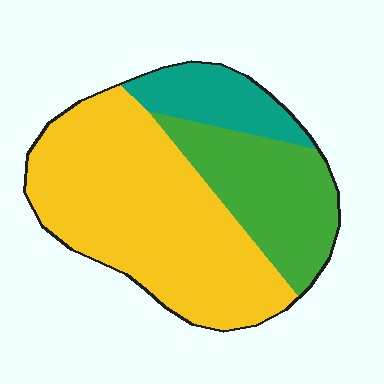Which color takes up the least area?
Teal, at roughly 15%.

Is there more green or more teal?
Green.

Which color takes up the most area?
Yellow, at roughly 60%.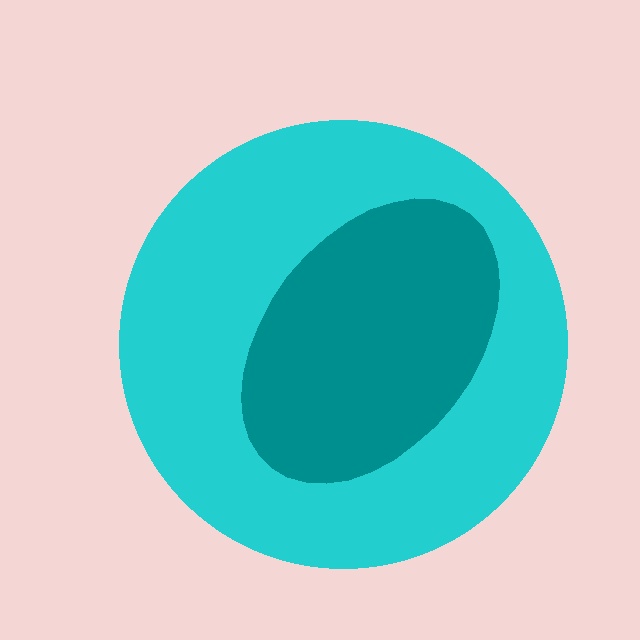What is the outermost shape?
The cyan circle.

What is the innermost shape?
The teal ellipse.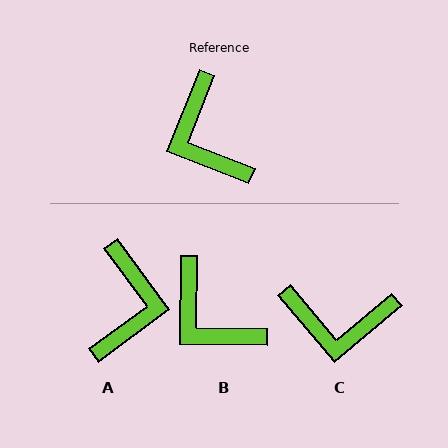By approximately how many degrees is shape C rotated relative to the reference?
Approximately 61 degrees counter-clockwise.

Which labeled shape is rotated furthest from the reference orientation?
A, about 148 degrees away.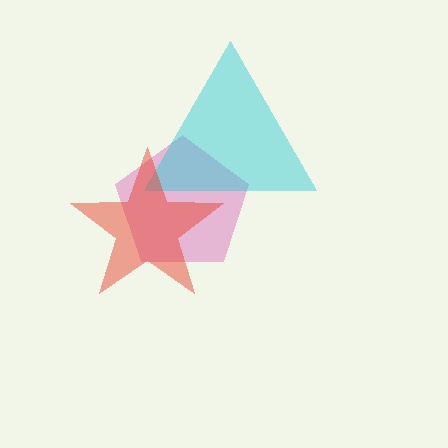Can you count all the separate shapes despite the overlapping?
Yes, there are 3 separate shapes.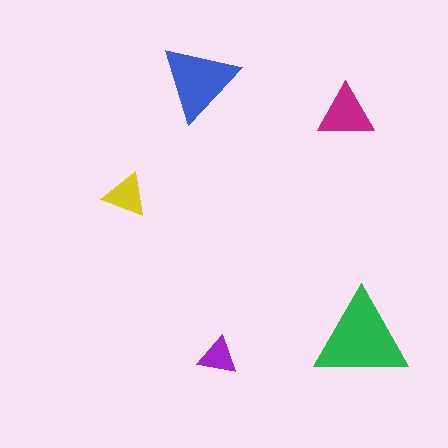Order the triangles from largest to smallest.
the green one, the blue one, the magenta one, the yellow one, the purple one.